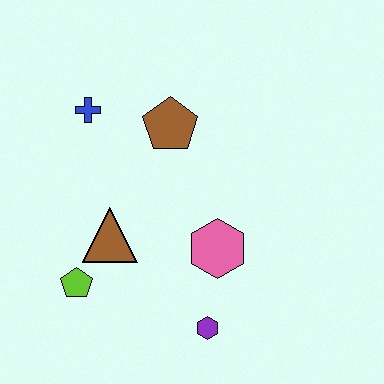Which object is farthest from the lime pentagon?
The brown pentagon is farthest from the lime pentagon.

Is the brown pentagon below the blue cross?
Yes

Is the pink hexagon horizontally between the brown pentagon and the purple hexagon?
No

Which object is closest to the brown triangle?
The lime pentagon is closest to the brown triangle.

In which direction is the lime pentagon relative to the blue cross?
The lime pentagon is below the blue cross.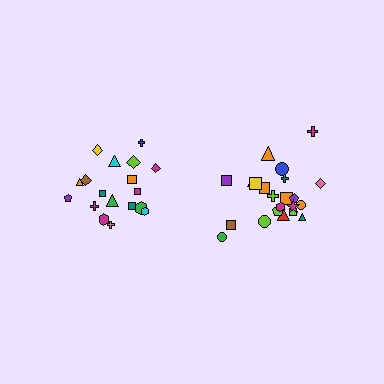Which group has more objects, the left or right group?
The right group.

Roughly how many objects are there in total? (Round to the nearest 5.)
Roughly 40 objects in total.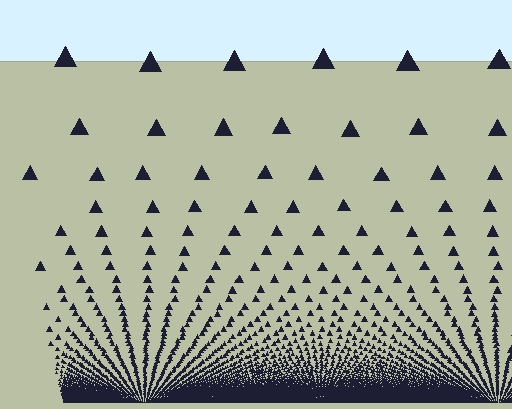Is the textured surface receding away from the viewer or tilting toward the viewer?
The surface appears to tilt toward the viewer. Texture elements get larger and sparser toward the top.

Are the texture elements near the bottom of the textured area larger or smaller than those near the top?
Smaller. The gradient is inverted — elements near the bottom are smaller and denser.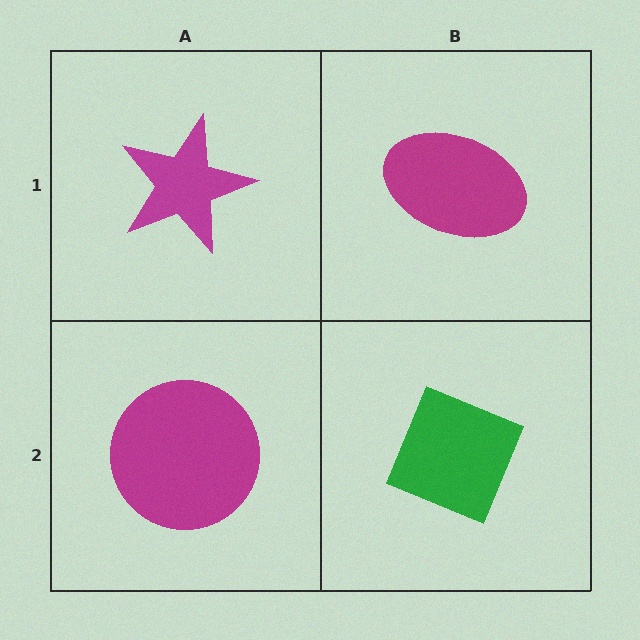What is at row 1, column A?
A magenta star.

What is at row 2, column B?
A green diamond.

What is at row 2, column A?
A magenta circle.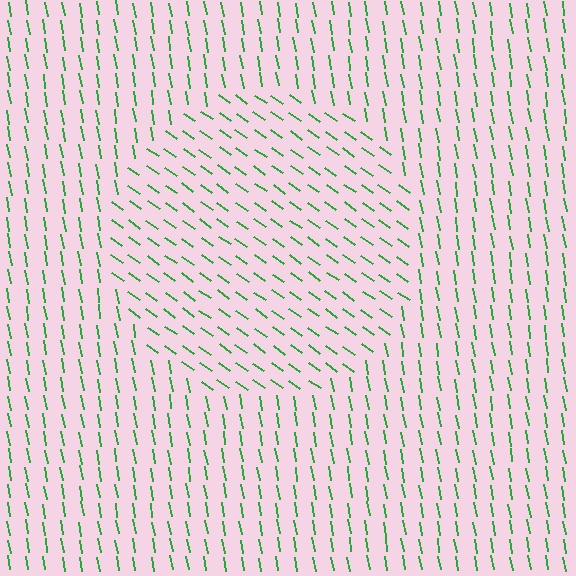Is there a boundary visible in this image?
Yes, there is a texture boundary formed by a change in line orientation.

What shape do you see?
I see a circle.